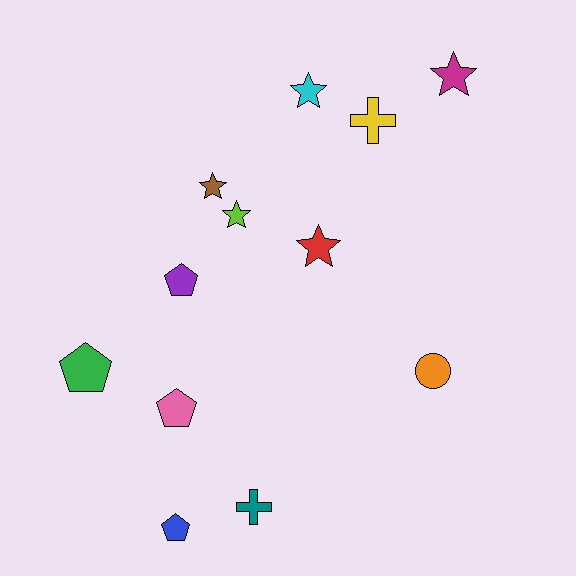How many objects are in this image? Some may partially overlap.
There are 12 objects.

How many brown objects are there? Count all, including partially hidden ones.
There is 1 brown object.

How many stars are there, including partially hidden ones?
There are 5 stars.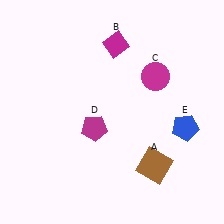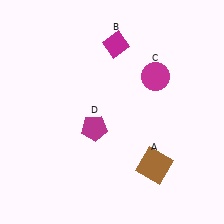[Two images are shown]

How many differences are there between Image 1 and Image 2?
There is 1 difference between the two images.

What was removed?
The blue pentagon (E) was removed in Image 2.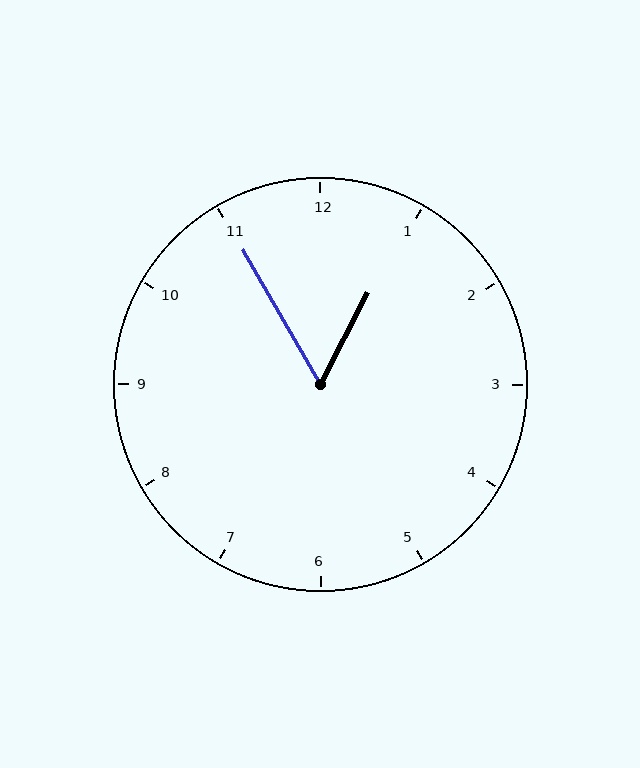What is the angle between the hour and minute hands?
Approximately 58 degrees.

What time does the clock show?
12:55.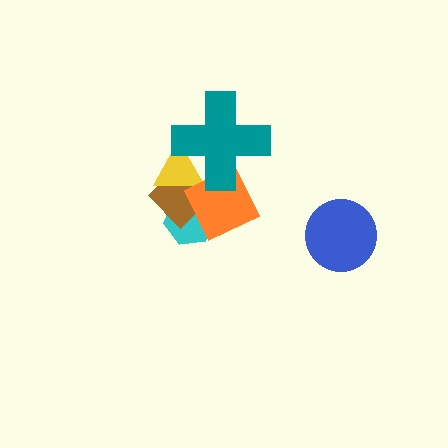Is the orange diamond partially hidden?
Yes, it is partially covered by another shape.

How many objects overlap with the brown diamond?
4 objects overlap with the brown diamond.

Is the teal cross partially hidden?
No, no other shape covers it.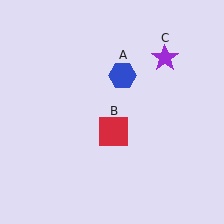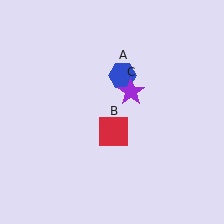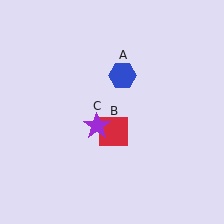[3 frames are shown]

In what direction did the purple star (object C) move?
The purple star (object C) moved down and to the left.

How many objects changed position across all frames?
1 object changed position: purple star (object C).